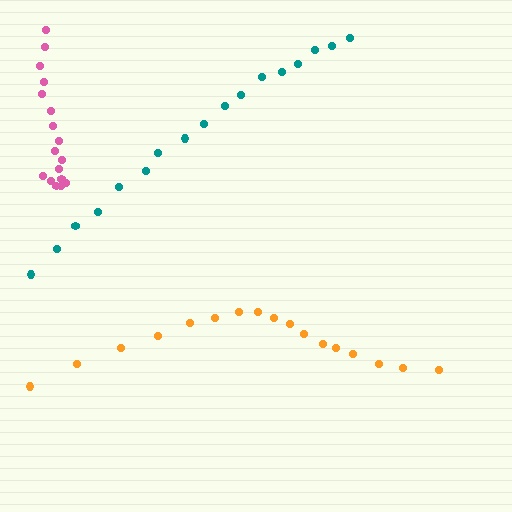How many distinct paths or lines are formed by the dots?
There are 3 distinct paths.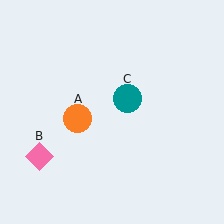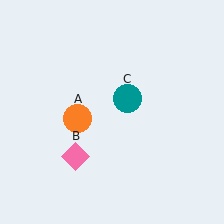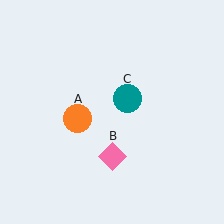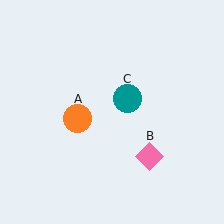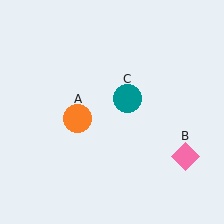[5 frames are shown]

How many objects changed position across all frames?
1 object changed position: pink diamond (object B).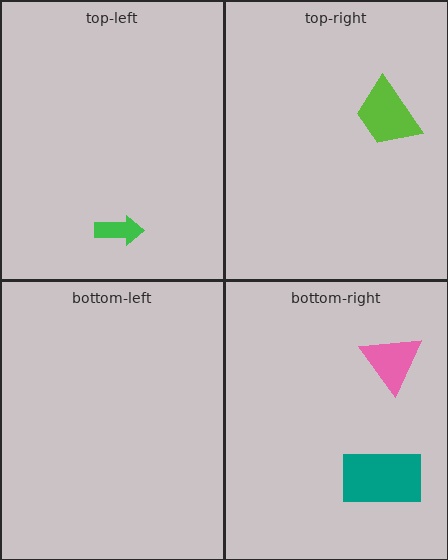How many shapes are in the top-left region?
1.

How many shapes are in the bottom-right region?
2.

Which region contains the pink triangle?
The bottom-right region.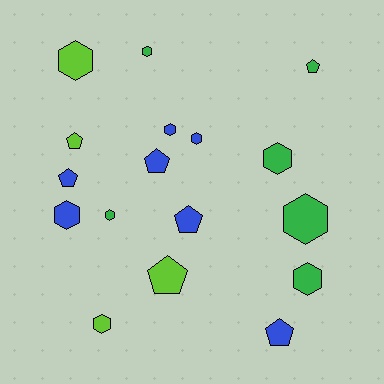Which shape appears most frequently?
Hexagon, with 10 objects.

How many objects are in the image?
There are 17 objects.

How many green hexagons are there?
There are 5 green hexagons.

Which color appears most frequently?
Blue, with 7 objects.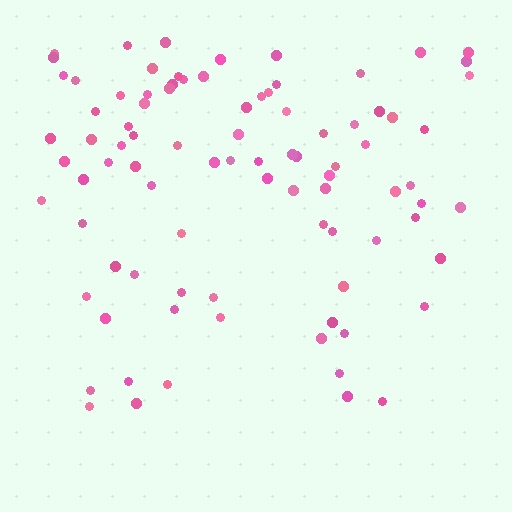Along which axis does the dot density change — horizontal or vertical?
Vertical.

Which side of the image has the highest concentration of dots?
The top.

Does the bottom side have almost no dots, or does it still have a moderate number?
Still a moderate number, just noticeably fewer than the top.